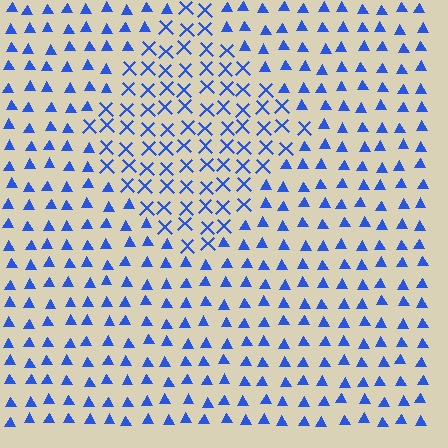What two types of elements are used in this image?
The image uses X marks inside the diamond region and triangles outside it.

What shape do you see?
I see a diamond.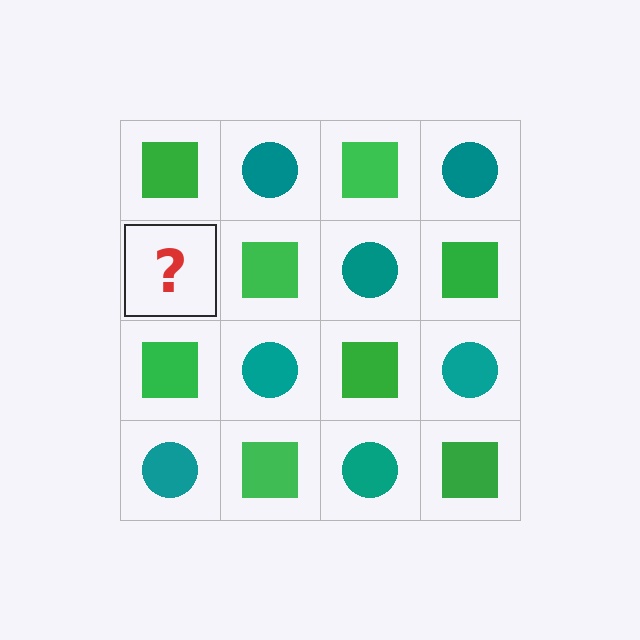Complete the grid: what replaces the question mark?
The question mark should be replaced with a teal circle.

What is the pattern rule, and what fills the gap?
The rule is that it alternates green square and teal circle in a checkerboard pattern. The gap should be filled with a teal circle.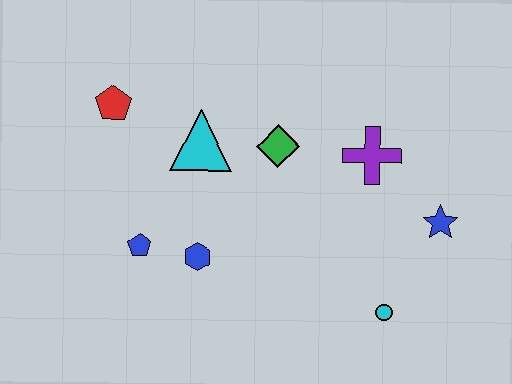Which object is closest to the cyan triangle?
The green diamond is closest to the cyan triangle.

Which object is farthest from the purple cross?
The red pentagon is farthest from the purple cross.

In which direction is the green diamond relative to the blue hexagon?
The green diamond is above the blue hexagon.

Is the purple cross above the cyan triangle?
No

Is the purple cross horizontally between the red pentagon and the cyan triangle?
No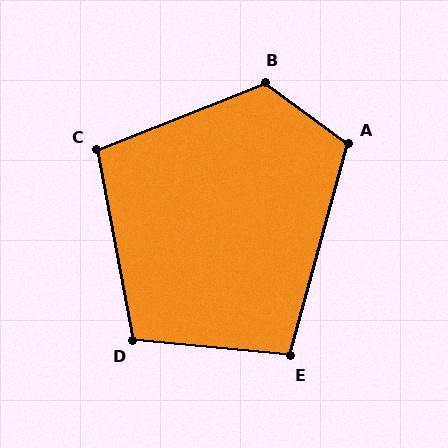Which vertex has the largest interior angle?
B, at approximately 122 degrees.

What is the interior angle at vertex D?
Approximately 106 degrees (obtuse).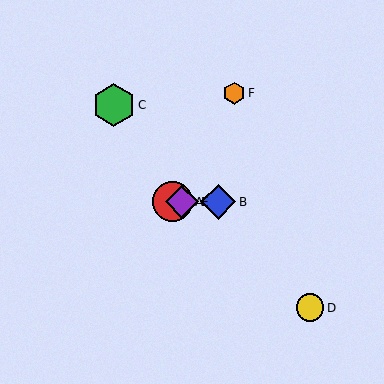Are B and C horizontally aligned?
No, B is at y≈202 and C is at y≈105.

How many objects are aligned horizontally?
3 objects (A, B, E) are aligned horizontally.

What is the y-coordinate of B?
Object B is at y≈202.